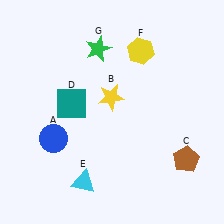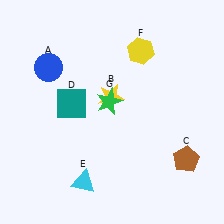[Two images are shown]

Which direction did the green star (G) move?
The green star (G) moved down.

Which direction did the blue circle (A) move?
The blue circle (A) moved up.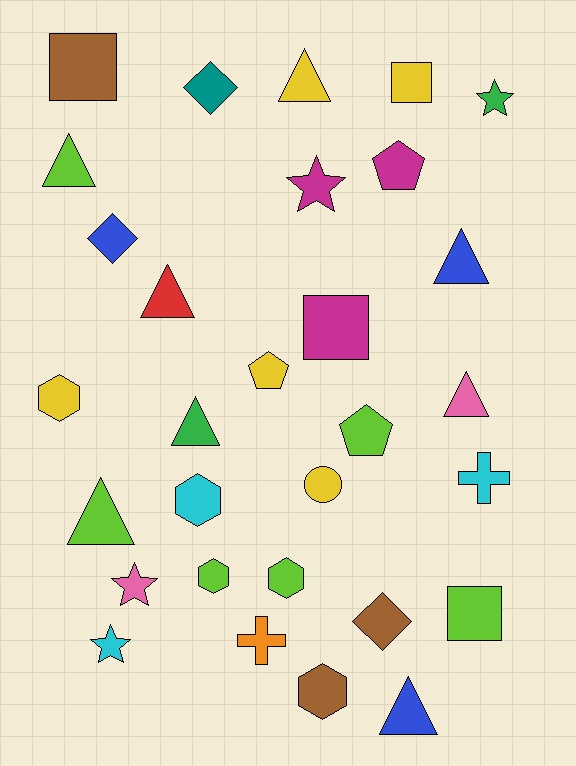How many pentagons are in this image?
There are 3 pentagons.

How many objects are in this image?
There are 30 objects.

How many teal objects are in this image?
There is 1 teal object.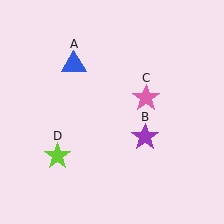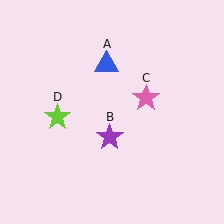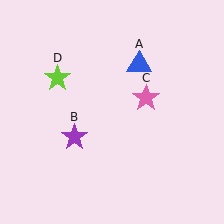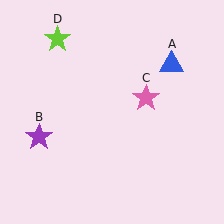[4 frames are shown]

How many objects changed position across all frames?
3 objects changed position: blue triangle (object A), purple star (object B), lime star (object D).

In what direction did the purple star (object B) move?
The purple star (object B) moved left.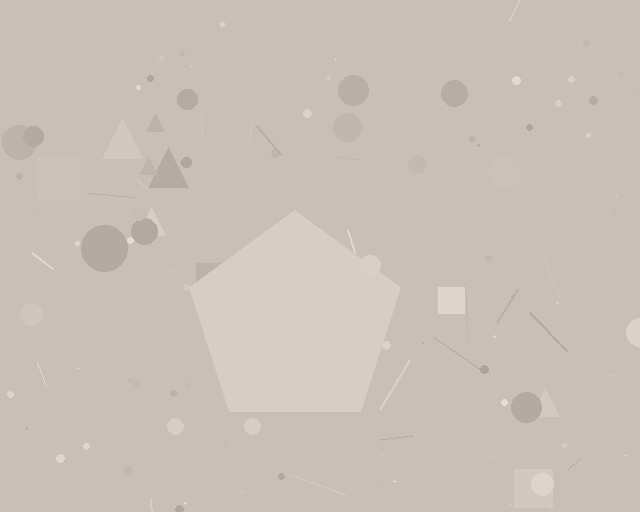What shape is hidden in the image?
A pentagon is hidden in the image.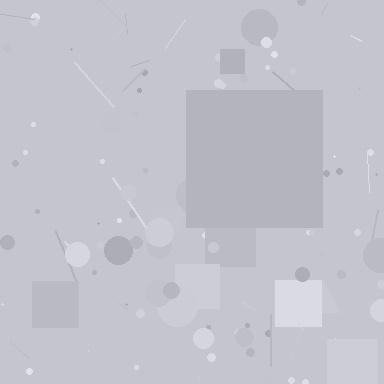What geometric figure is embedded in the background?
A square is embedded in the background.